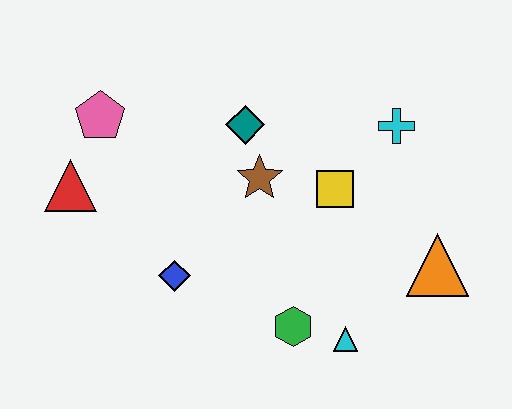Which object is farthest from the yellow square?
The red triangle is farthest from the yellow square.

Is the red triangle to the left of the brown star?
Yes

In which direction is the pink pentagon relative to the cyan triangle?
The pink pentagon is to the left of the cyan triangle.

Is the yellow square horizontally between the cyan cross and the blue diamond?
Yes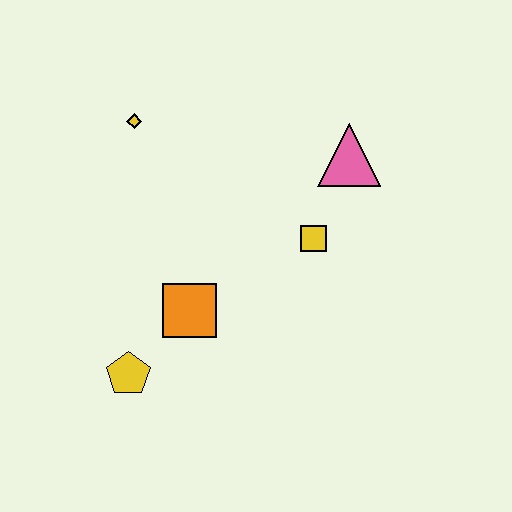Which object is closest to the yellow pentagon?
The orange square is closest to the yellow pentagon.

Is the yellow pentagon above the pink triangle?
No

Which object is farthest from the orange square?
The pink triangle is farthest from the orange square.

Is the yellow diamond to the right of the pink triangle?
No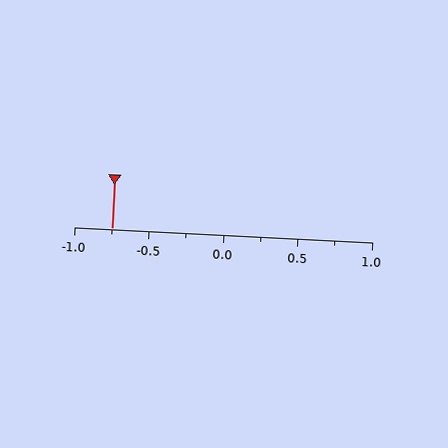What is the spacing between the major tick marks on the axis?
The major ticks are spaced 0.5 apart.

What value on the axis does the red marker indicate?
The marker indicates approximately -0.75.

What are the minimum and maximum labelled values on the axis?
The axis runs from -1.0 to 1.0.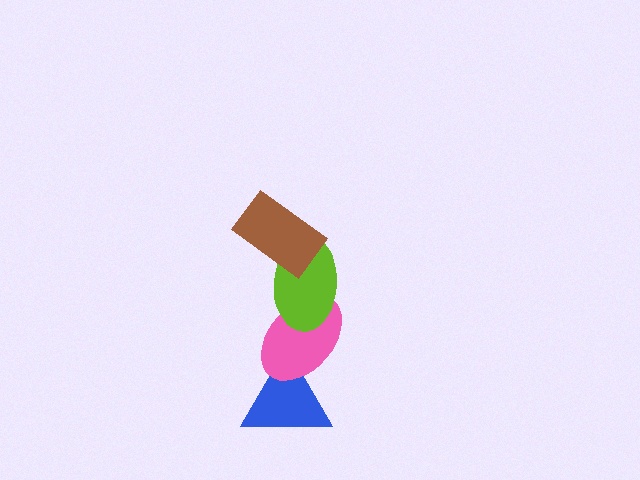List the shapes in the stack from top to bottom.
From top to bottom: the brown rectangle, the lime ellipse, the pink ellipse, the blue triangle.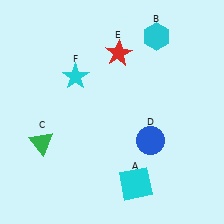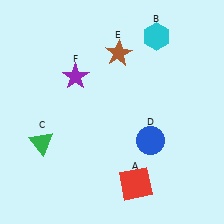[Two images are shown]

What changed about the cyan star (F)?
In Image 1, F is cyan. In Image 2, it changed to purple.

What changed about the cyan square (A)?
In Image 1, A is cyan. In Image 2, it changed to red.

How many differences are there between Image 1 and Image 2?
There are 3 differences between the two images.